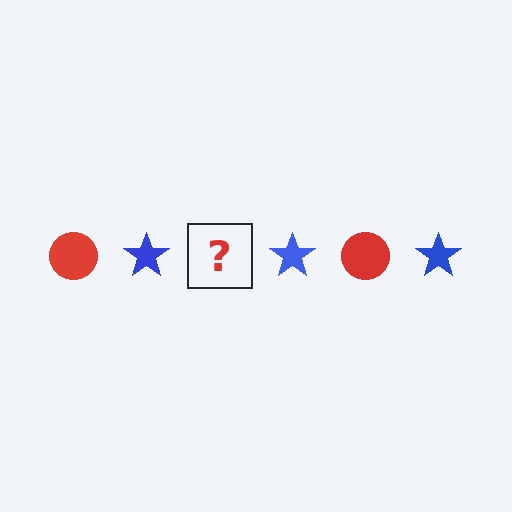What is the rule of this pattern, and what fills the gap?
The rule is that the pattern alternates between red circle and blue star. The gap should be filled with a red circle.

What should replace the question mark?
The question mark should be replaced with a red circle.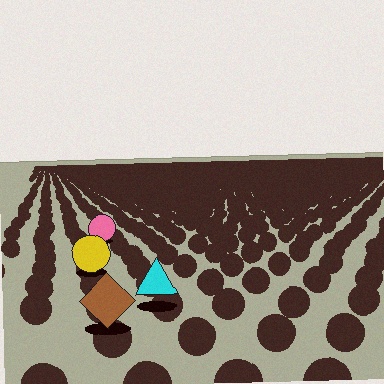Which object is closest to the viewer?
The brown diamond is closest. The texture marks near it are larger and more spread out.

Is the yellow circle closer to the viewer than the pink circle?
Yes. The yellow circle is closer — you can tell from the texture gradient: the ground texture is coarser near it.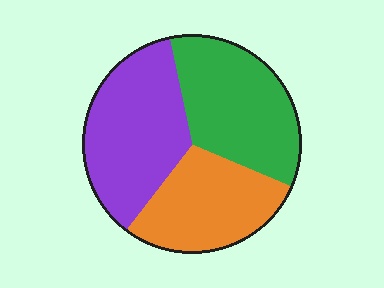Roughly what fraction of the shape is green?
Green covers 35% of the shape.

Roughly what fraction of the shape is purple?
Purple takes up about three eighths (3/8) of the shape.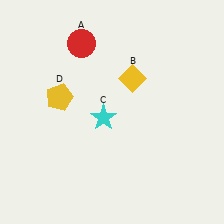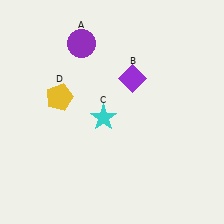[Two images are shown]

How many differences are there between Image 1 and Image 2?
There are 2 differences between the two images.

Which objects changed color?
A changed from red to purple. B changed from yellow to purple.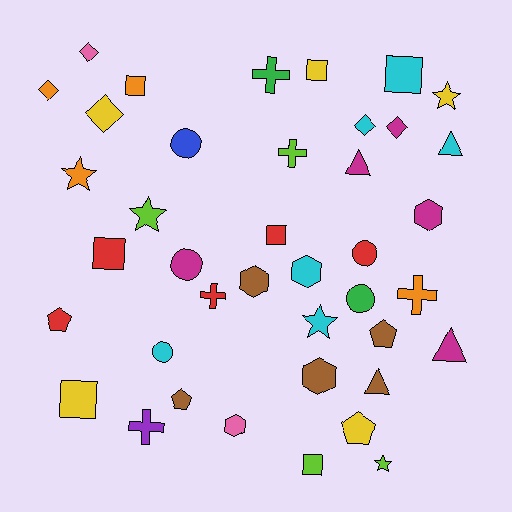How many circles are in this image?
There are 5 circles.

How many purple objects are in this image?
There is 1 purple object.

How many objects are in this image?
There are 40 objects.